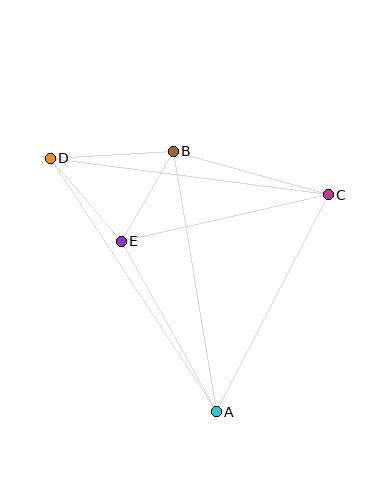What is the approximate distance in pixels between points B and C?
The distance between B and C is approximately 161 pixels.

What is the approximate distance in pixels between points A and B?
The distance between A and B is approximately 264 pixels.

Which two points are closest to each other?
Points B and E are closest to each other.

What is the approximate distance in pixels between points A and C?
The distance between A and C is approximately 244 pixels.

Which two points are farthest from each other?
Points A and D are farthest from each other.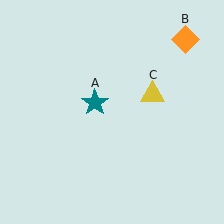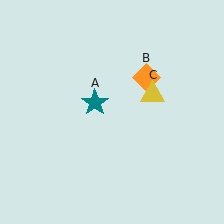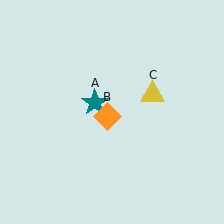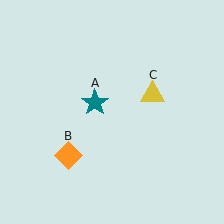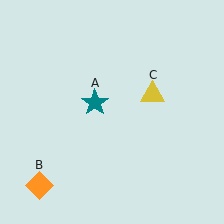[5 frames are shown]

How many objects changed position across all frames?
1 object changed position: orange diamond (object B).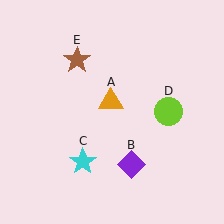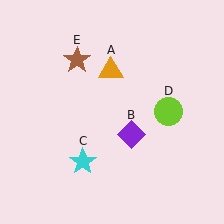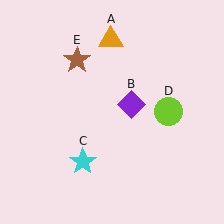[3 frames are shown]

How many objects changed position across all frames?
2 objects changed position: orange triangle (object A), purple diamond (object B).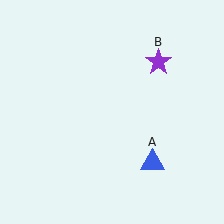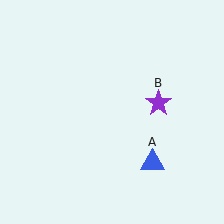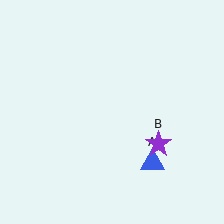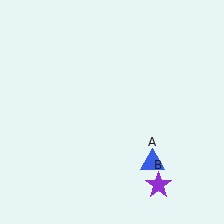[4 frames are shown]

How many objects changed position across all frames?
1 object changed position: purple star (object B).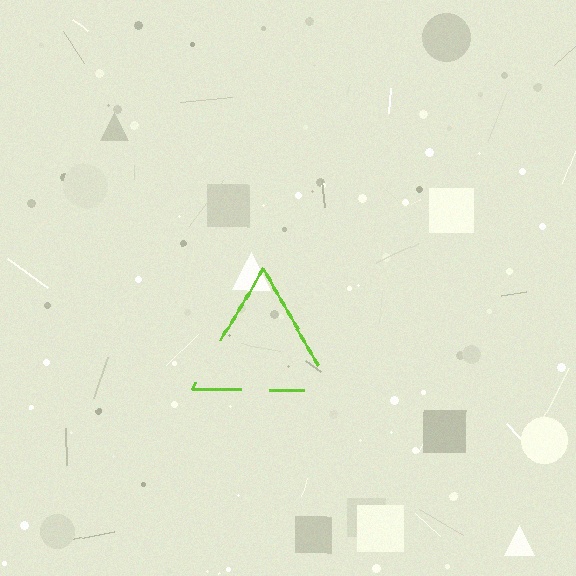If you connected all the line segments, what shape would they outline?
They would outline a triangle.